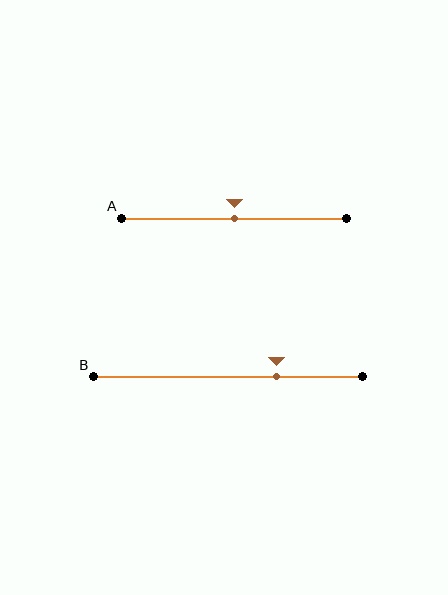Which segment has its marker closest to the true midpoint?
Segment A has its marker closest to the true midpoint.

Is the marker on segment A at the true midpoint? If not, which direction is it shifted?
Yes, the marker on segment A is at the true midpoint.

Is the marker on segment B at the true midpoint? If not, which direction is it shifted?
No, the marker on segment B is shifted to the right by about 18% of the segment length.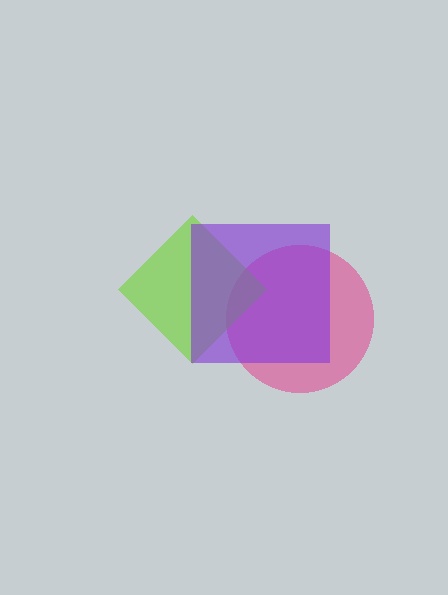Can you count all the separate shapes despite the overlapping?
Yes, there are 3 separate shapes.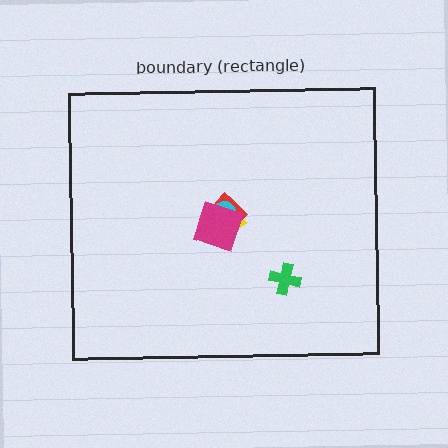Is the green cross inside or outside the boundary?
Inside.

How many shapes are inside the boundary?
5 inside, 0 outside.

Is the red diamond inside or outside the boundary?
Inside.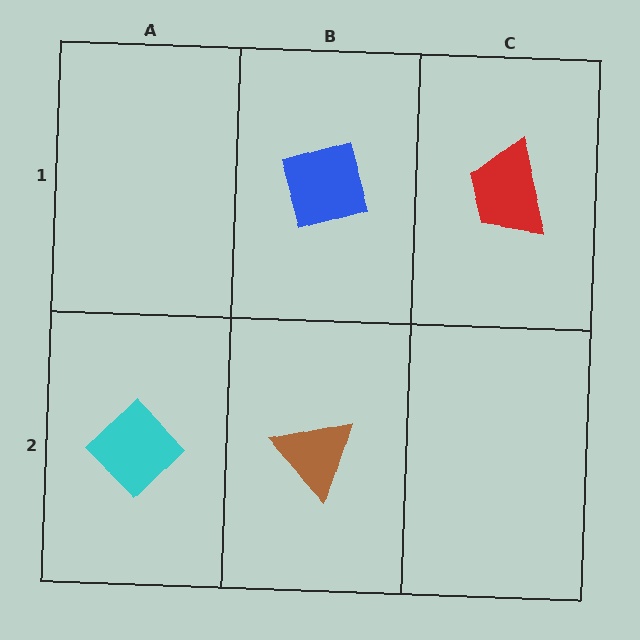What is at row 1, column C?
A red trapezoid.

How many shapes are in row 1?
2 shapes.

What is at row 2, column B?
A brown triangle.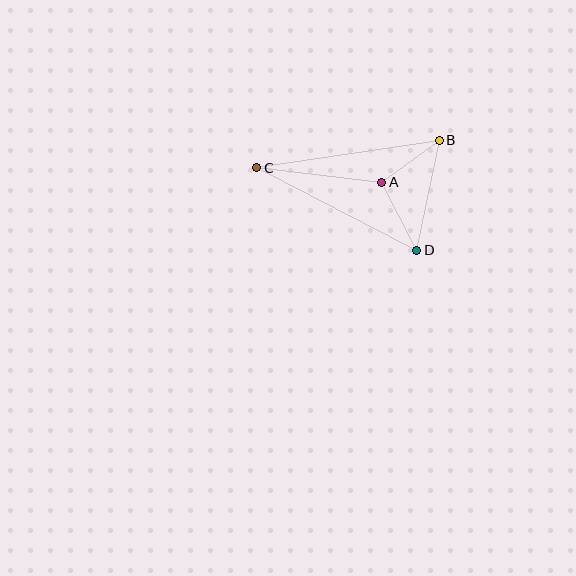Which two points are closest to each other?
Points A and B are closest to each other.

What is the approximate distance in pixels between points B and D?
The distance between B and D is approximately 112 pixels.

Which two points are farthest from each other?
Points B and C are farthest from each other.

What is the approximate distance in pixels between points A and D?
The distance between A and D is approximately 76 pixels.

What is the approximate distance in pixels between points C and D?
The distance between C and D is approximately 180 pixels.